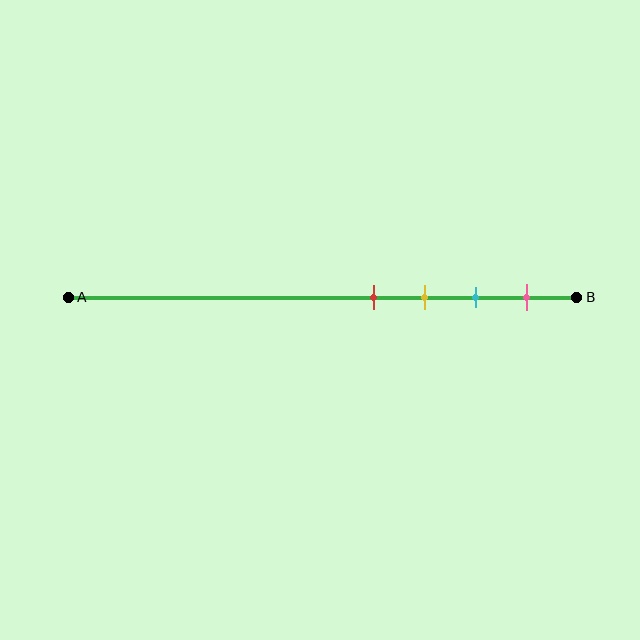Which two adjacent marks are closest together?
The red and yellow marks are the closest adjacent pair.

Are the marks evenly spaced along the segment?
Yes, the marks are approximately evenly spaced.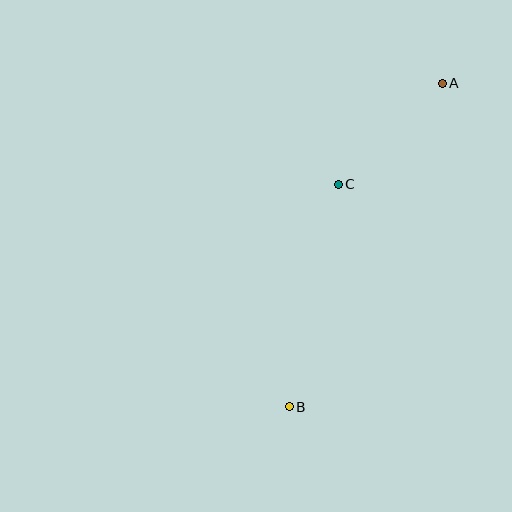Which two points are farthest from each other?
Points A and B are farthest from each other.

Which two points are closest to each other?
Points A and C are closest to each other.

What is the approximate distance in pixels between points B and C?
The distance between B and C is approximately 228 pixels.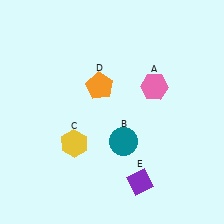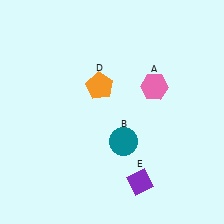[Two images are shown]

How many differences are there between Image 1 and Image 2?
There is 1 difference between the two images.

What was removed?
The yellow hexagon (C) was removed in Image 2.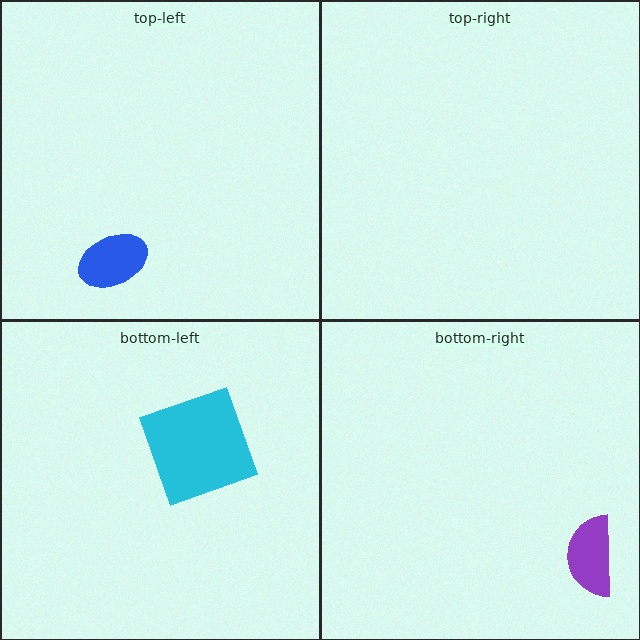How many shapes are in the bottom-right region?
1.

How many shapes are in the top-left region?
1.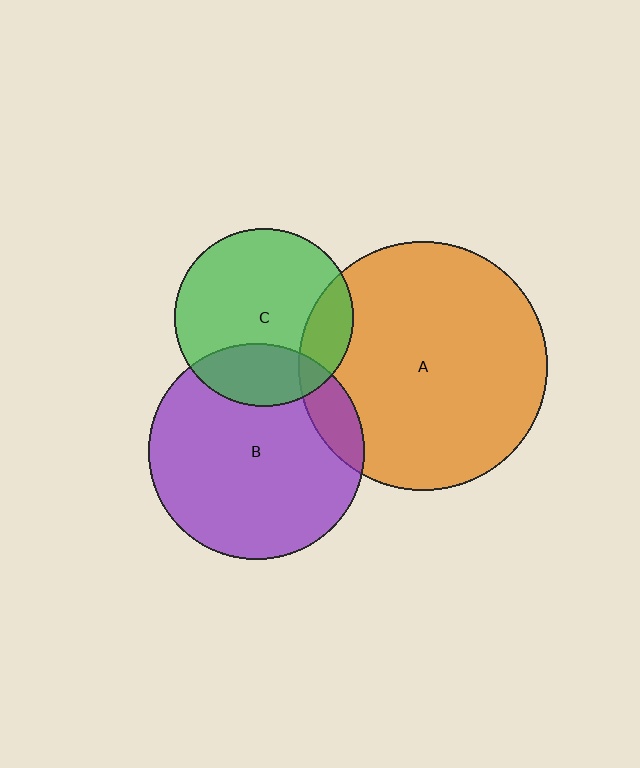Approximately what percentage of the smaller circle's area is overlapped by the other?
Approximately 25%.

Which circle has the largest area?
Circle A (orange).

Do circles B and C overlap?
Yes.